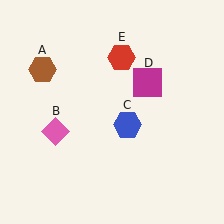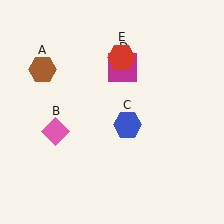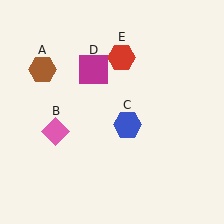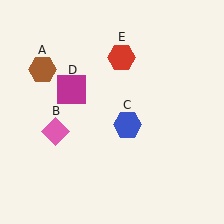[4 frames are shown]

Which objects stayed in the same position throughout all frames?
Brown hexagon (object A) and pink diamond (object B) and blue hexagon (object C) and red hexagon (object E) remained stationary.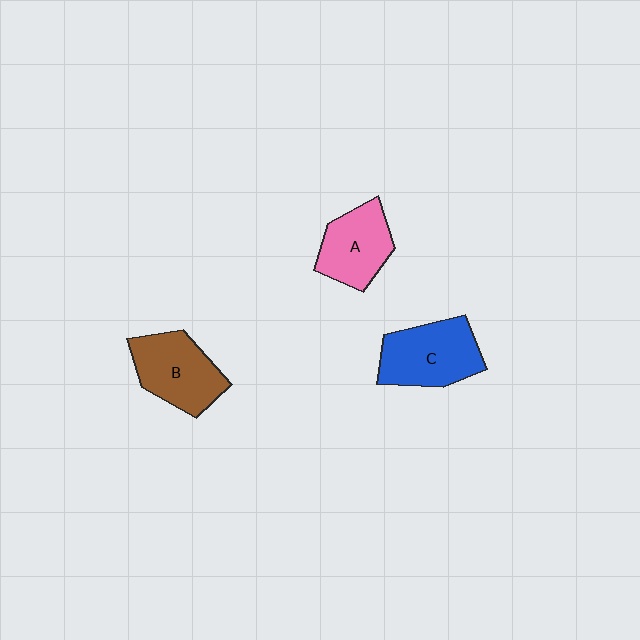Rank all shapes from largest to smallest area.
From largest to smallest: C (blue), B (brown), A (pink).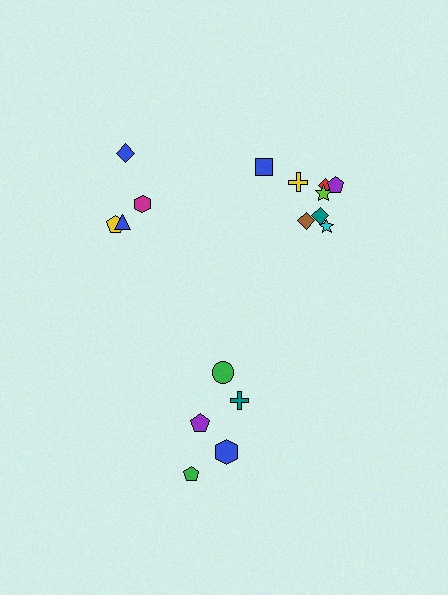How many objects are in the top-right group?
There are 8 objects.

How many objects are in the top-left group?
There are 4 objects.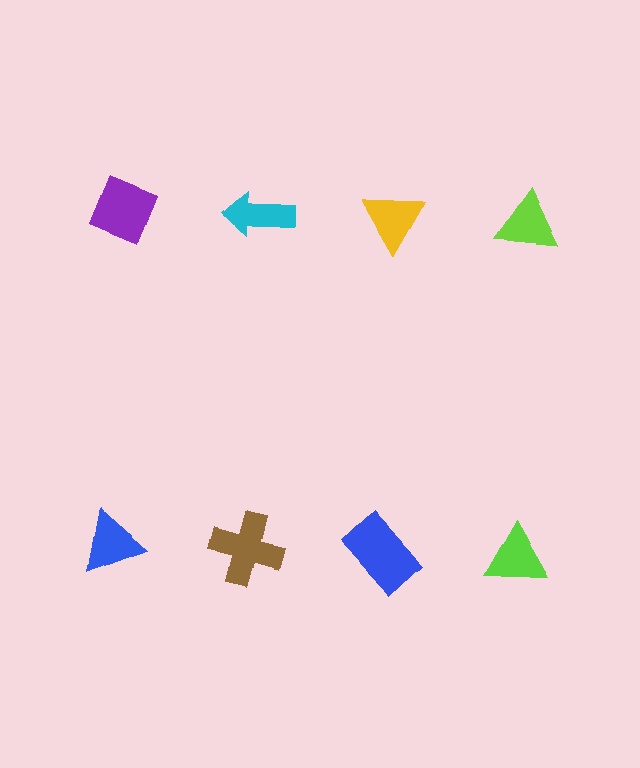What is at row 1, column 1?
A purple diamond.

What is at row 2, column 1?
A blue triangle.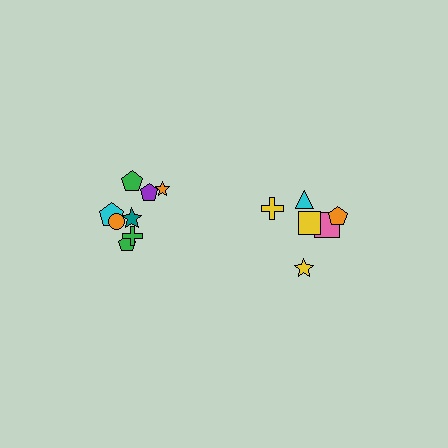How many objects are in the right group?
There are 6 objects.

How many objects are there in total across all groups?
There are 14 objects.